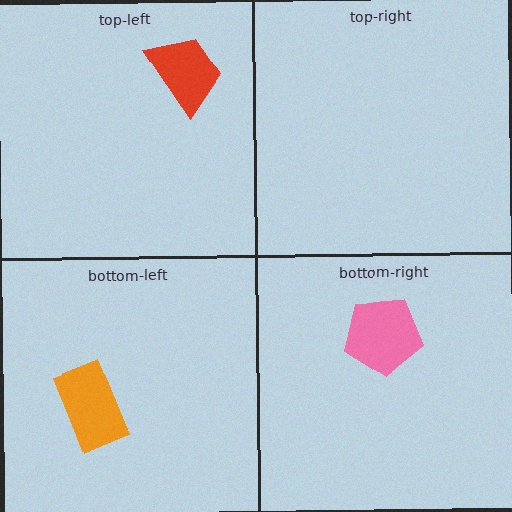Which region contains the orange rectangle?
The bottom-left region.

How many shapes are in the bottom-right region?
1.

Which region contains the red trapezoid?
The top-left region.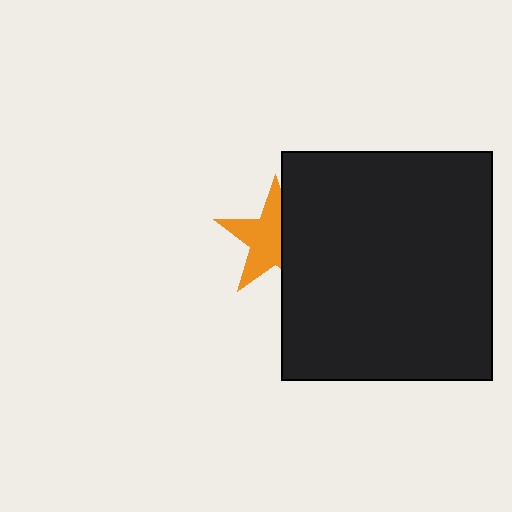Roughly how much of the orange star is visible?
About half of it is visible (roughly 61%).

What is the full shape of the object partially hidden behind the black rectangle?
The partially hidden object is an orange star.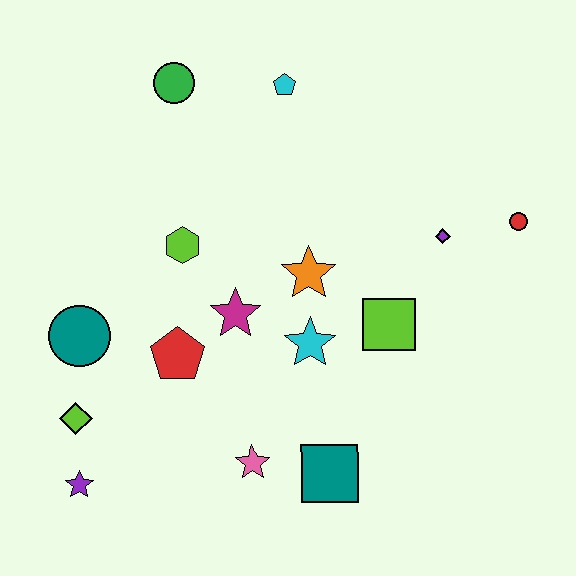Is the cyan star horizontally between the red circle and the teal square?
No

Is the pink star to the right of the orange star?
No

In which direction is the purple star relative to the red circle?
The purple star is to the left of the red circle.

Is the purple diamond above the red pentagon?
Yes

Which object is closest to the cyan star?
The orange star is closest to the cyan star.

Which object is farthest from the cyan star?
The green circle is farthest from the cyan star.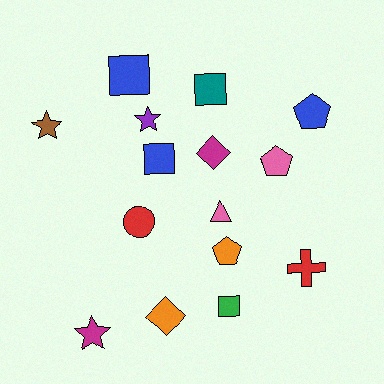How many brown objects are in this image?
There is 1 brown object.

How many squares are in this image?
There are 4 squares.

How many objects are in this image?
There are 15 objects.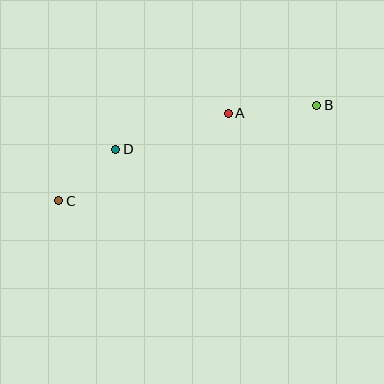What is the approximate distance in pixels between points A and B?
The distance between A and B is approximately 89 pixels.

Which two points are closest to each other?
Points C and D are closest to each other.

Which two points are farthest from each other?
Points B and C are farthest from each other.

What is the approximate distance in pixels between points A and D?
The distance between A and D is approximately 118 pixels.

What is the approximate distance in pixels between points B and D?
The distance between B and D is approximately 206 pixels.